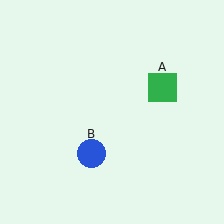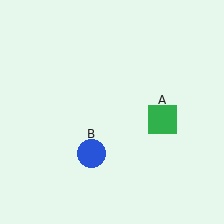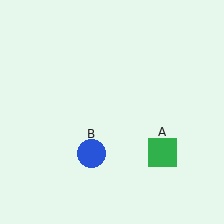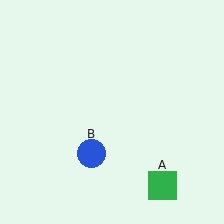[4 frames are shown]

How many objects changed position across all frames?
1 object changed position: green square (object A).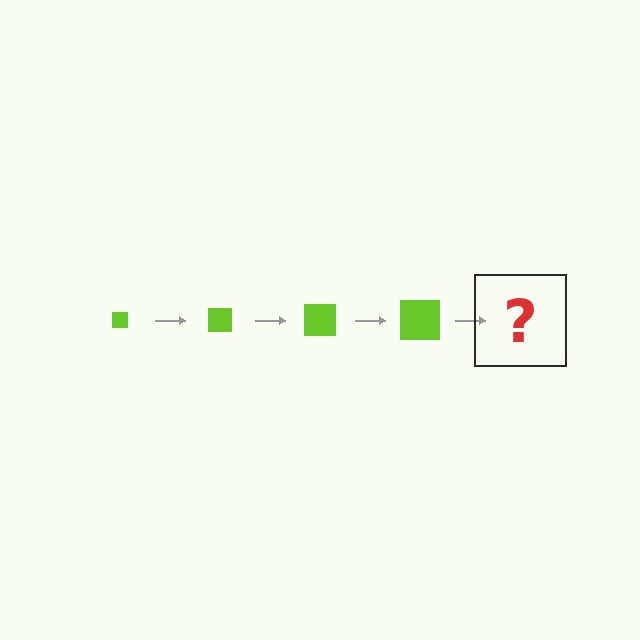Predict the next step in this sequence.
The next step is a lime square, larger than the previous one.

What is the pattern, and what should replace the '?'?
The pattern is that the square gets progressively larger each step. The '?' should be a lime square, larger than the previous one.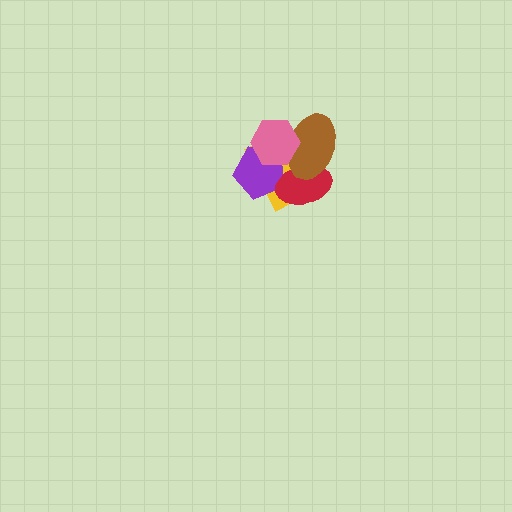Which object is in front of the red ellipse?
The brown ellipse is in front of the red ellipse.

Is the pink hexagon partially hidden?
No, no other shape covers it.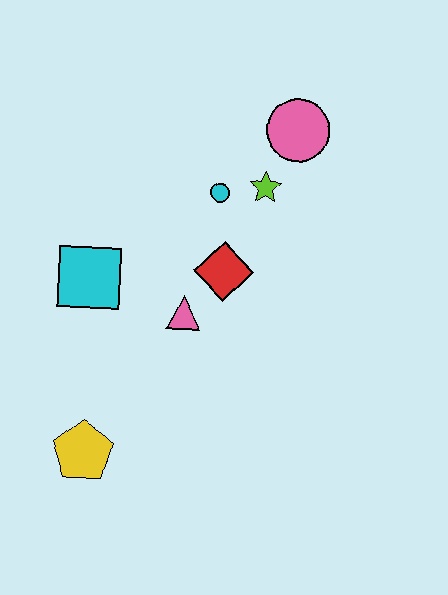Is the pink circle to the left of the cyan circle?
No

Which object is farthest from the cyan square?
The pink circle is farthest from the cyan square.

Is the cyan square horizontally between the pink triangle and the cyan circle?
No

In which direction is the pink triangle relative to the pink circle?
The pink triangle is below the pink circle.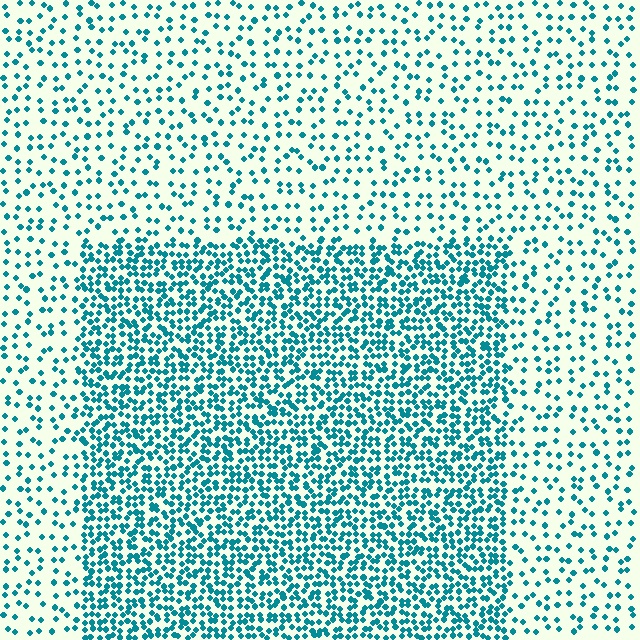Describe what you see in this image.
The image contains small teal elements arranged at two different densities. A rectangle-shaped region is visible where the elements are more densely packed than the surrounding area.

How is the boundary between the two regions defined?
The boundary is defined by a change in element density (approximately 2.6x ratio). All elements are the same color, size, and shape.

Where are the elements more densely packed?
The elements are more densely packed inside the rectangle boundary.